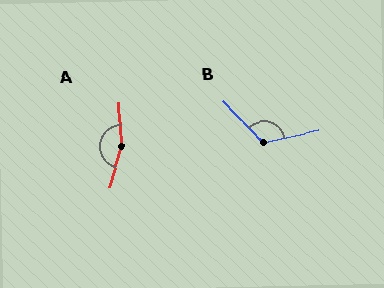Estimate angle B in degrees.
Approximately 121 degrees.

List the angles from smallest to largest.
B (121°), A (162°).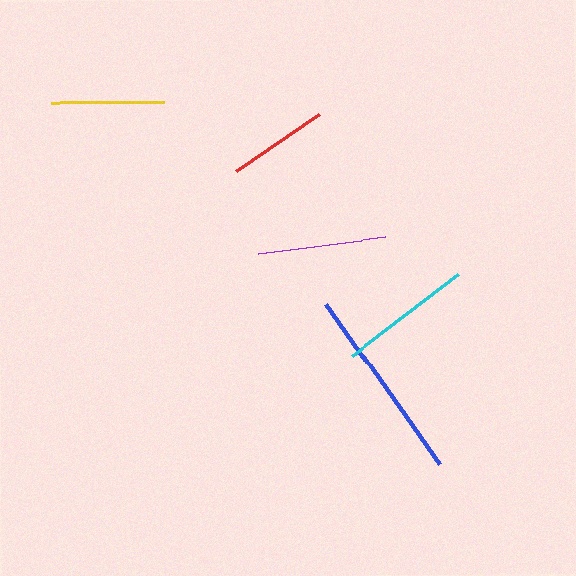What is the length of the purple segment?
The purple segment is approximately 128 pixels long.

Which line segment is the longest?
The blue line is the longest at approximately 196 pixels.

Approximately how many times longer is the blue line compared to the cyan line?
The blue line is approximately 1.5 times the length of the cyan line.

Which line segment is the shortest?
The red line is the shortest at approximately 101 pixels.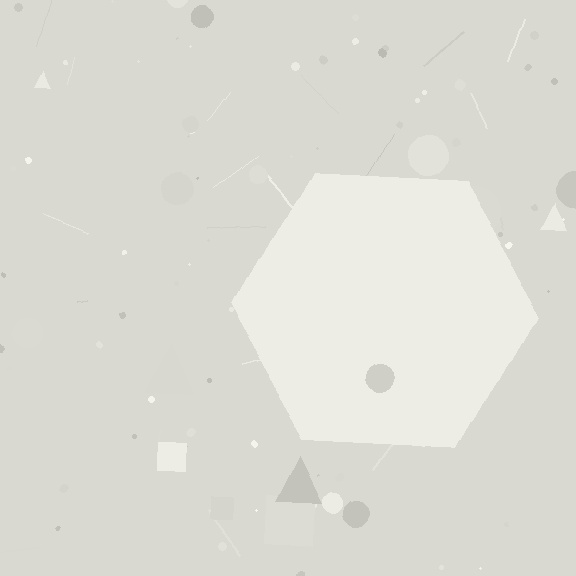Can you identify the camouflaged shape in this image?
The camouflaged shape is a hexagon.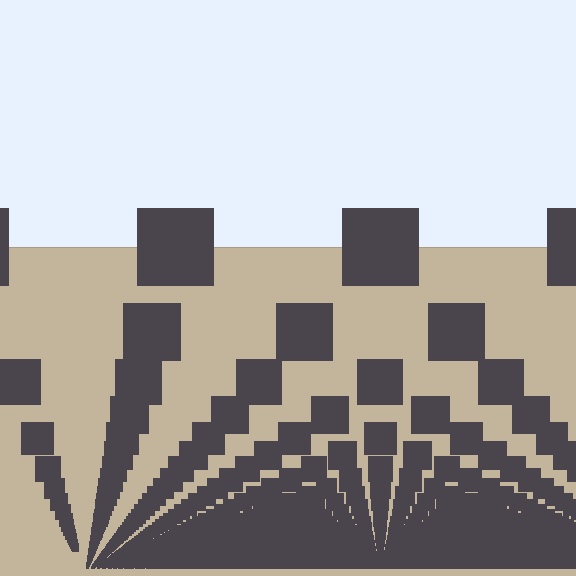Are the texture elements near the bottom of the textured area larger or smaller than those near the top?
Smaller. The gradient is inverted — elements near the bottom are smaller and denser.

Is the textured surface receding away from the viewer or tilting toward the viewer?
The surface appears to tilt toward the viewer. Texture elements get larger and sparser toward the top.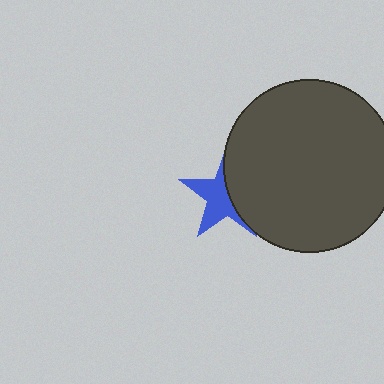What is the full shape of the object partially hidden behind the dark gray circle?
The partially hidden object is a blue star.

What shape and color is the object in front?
The object in front is a dark gray circle.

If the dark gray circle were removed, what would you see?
You would see the complete blue star.